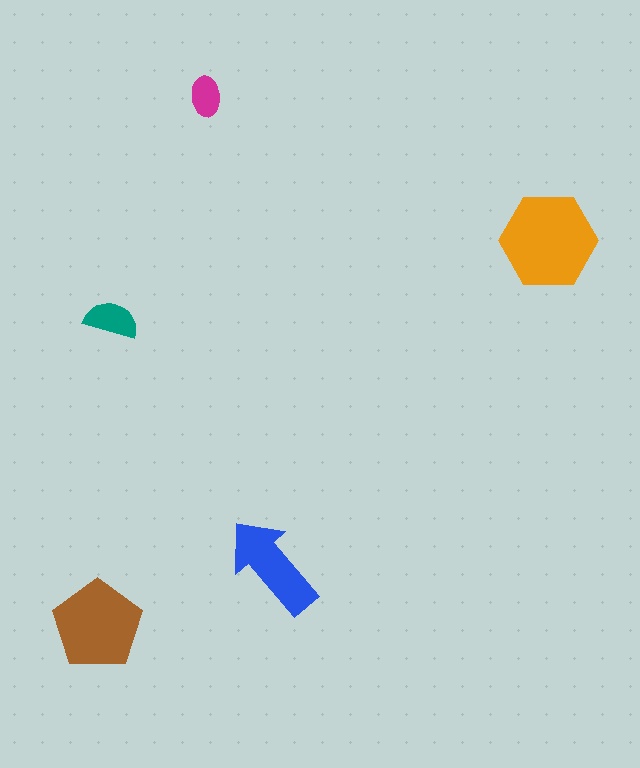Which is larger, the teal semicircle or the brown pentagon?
The brown pentagon.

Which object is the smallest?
The magenta ellipse.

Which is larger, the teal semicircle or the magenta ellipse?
The teal semicircle.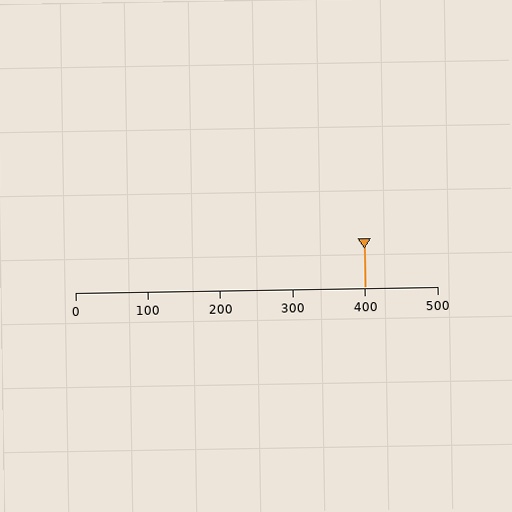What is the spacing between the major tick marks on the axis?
The major ticks are spaced 100 apart.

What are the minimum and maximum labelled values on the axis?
The axis runs from 0 to 500.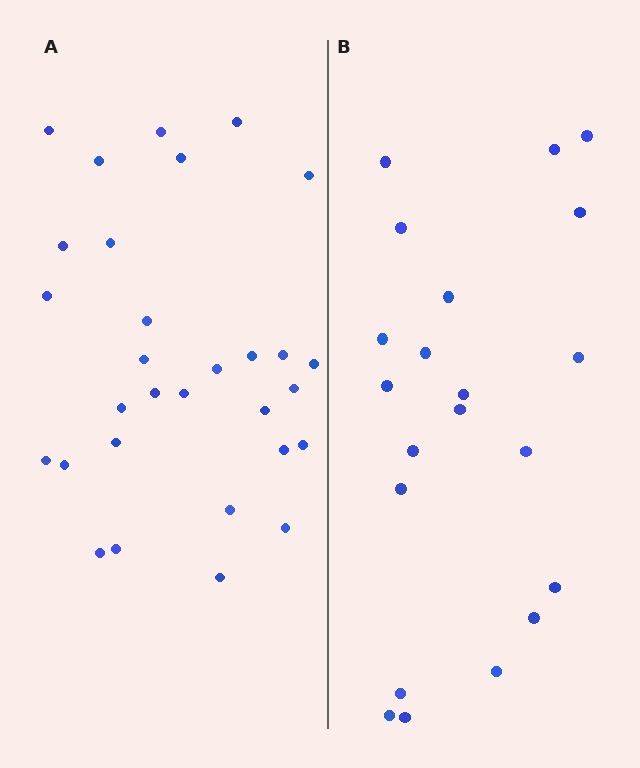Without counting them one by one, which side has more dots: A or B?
Region A (the left region) has more dots.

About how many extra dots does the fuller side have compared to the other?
Region A has roughly 8 or so more dots than region B.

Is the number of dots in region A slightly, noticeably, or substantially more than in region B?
Region A has noticeably more, but not dramatically so. The ratio is roughly 1.4 to 1.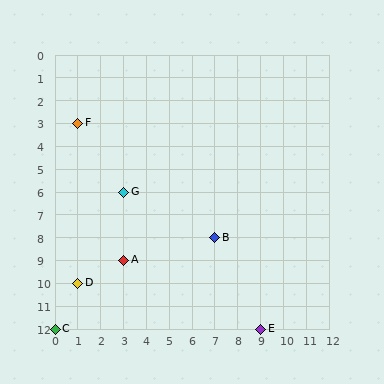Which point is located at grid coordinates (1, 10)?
Point D is at (1, 10).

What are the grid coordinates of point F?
Point F is at grid coordinates (1, 3).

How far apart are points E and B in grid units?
Points E and B are 2 columns and 4 rows apart (about 4.5 grid units diagonally).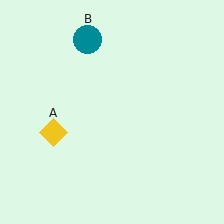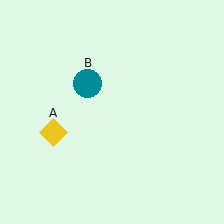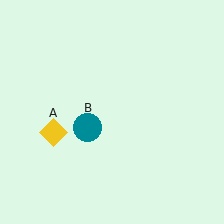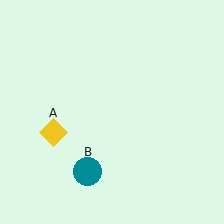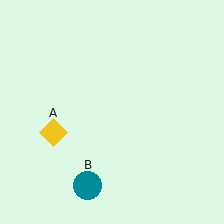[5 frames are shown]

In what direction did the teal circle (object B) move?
The teal circle (object B) moved down.